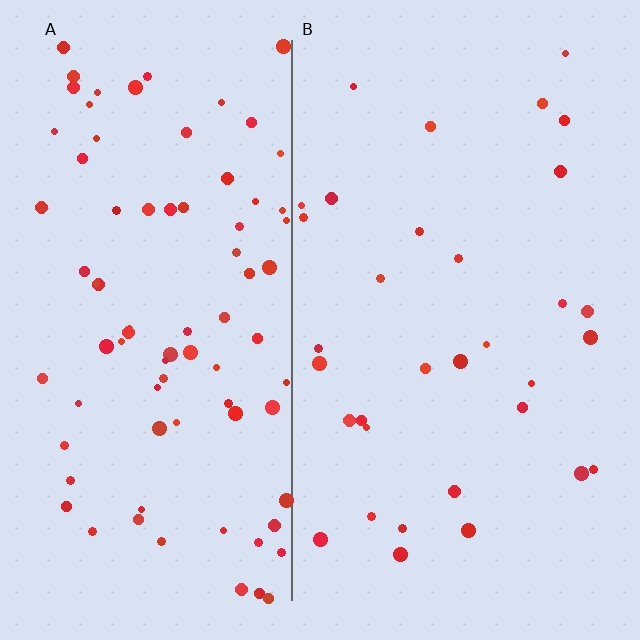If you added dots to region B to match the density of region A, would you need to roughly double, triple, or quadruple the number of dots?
Approximately triple.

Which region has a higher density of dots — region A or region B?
A (the left).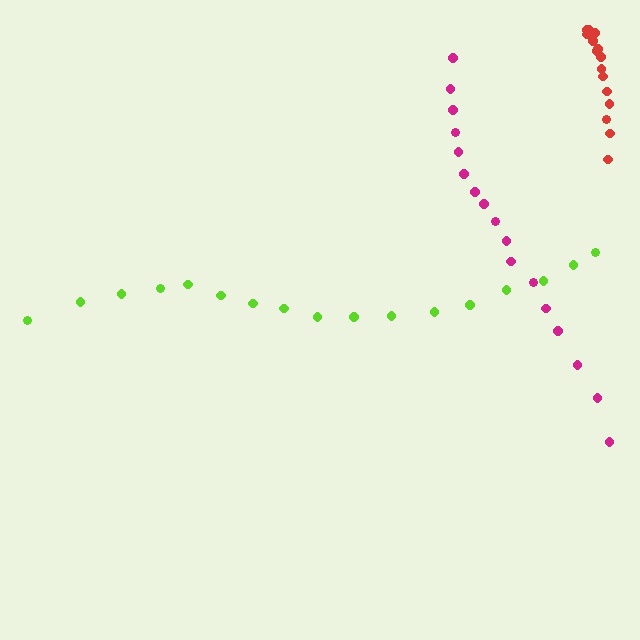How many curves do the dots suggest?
There are 3 distinct paths.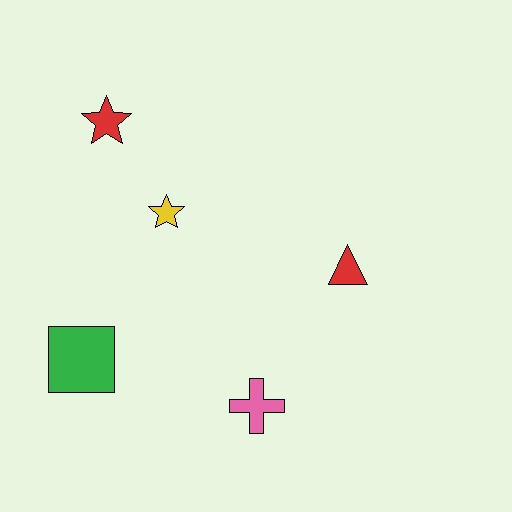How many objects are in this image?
There are 5 objects.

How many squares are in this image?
There is 1 square.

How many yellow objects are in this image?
There is 1 yellow object.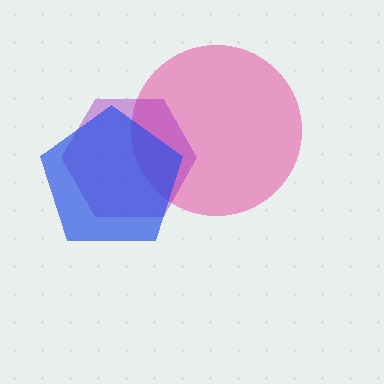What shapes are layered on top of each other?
The layered shapes are: a pink circle, a purple hexagon, a blue pentagon.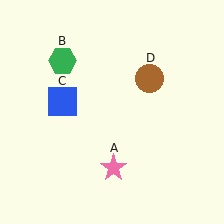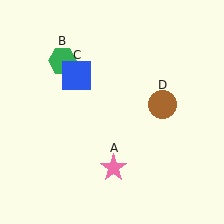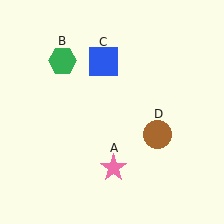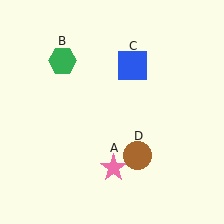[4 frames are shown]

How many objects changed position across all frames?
2 objects changed position: blue square (object C), brown circle (object D).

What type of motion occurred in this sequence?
The blue square (object C), brown circle (object D) rotated clockwise around the center of the scene.